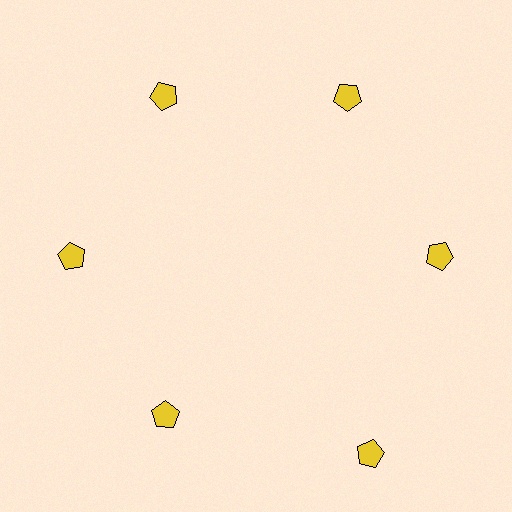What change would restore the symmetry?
The symmetry would be restored by moving it inward, back onto the ring so that all 6 pentagons sit at equal angles and equal distance from the center.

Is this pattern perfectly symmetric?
No. The 6 yellow pentagons are arranged in a ring, but one element near the 5 o'clock position is pushed outward from the center, breaking the 6-fold rotational symmetry.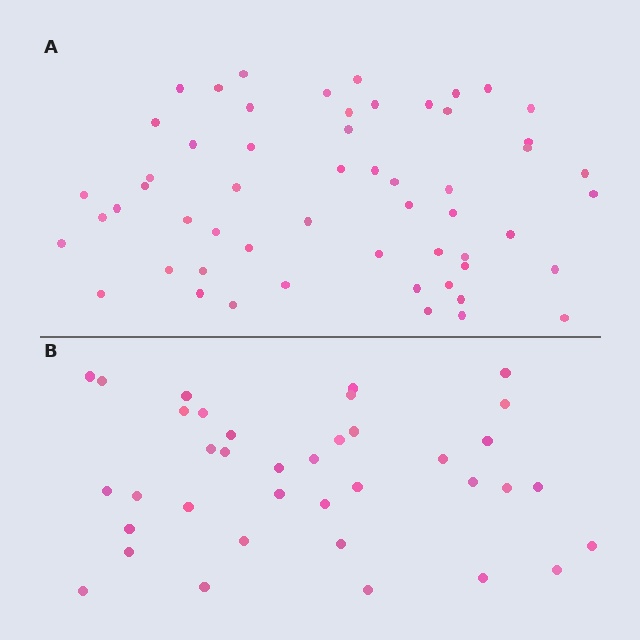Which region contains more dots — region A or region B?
Region A (the top region) has more dots.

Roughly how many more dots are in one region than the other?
Region A has approximately 20 more dots than region B.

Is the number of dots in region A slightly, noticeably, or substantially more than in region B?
Region A has substantially more. The ratio is roughly 1.5 to 1.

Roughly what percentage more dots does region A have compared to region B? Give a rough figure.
About 50% more.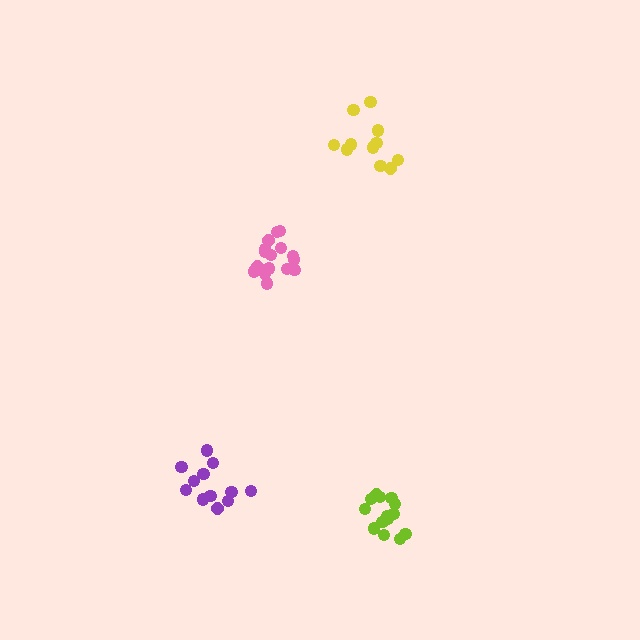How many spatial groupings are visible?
There are 4 spatial groupings.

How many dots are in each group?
Group 1: 16 dots, Group 2: 11 dots, Group 3: 14 dots, Group 4: 12 dots (53 total).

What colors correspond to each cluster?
The clusters are colored: pink, yellow, lime, purple.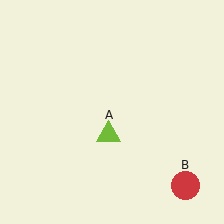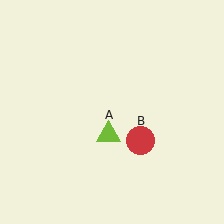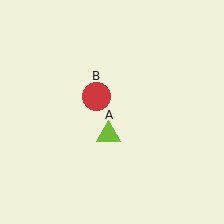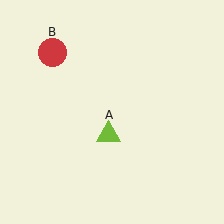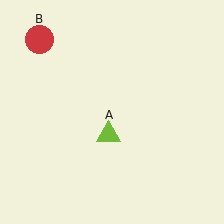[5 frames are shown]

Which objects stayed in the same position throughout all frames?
Lime triangle (object A) remained stationary.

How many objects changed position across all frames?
1 object changed position: red circle (object B).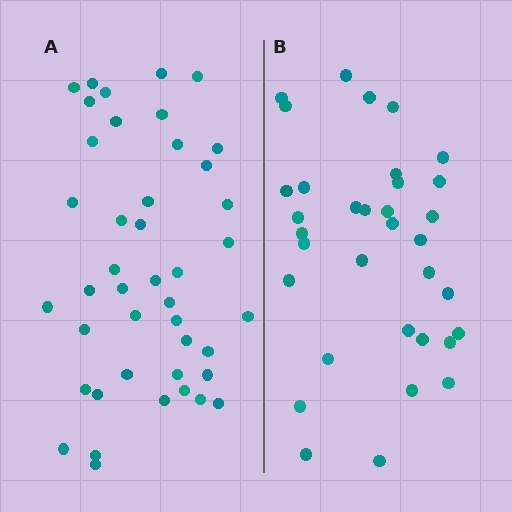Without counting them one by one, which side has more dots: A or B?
Region A (the left region) has more dots.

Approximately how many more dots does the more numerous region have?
Region A has roughly 8 or so more dots than region B.